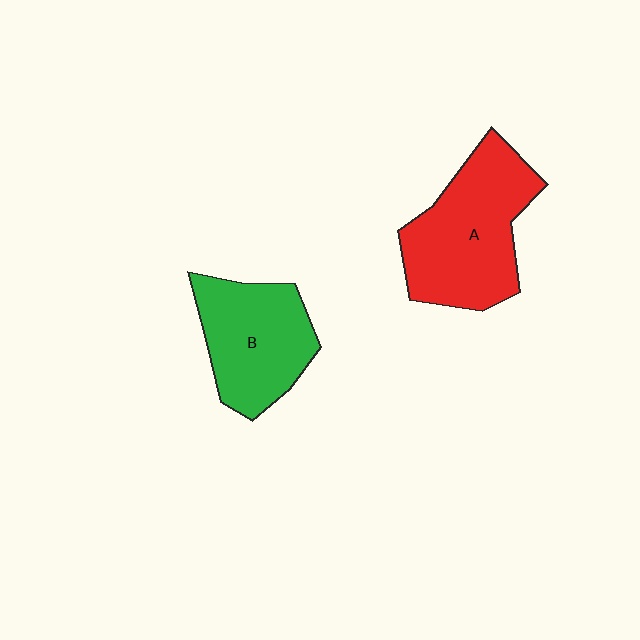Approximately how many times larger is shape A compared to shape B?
Approximately 1.3 times.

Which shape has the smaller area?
Shape B (green).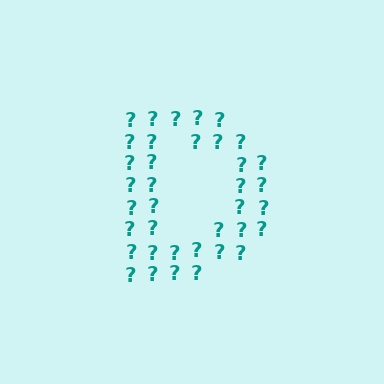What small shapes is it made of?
It is made of small question marks.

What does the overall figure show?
The overall figure shows the letter D.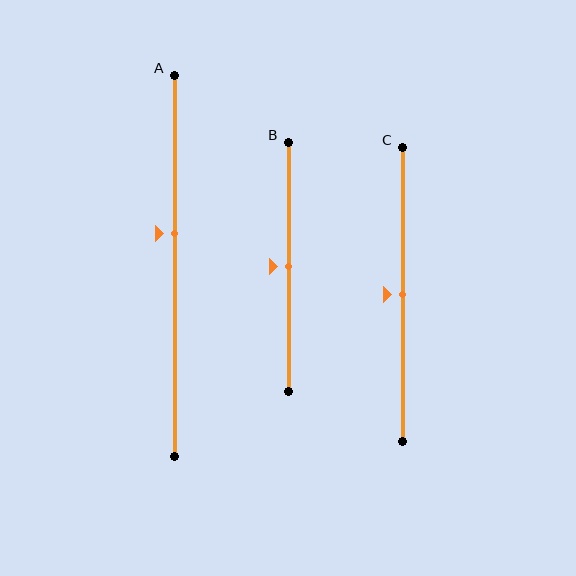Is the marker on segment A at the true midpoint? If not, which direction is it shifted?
No, the marker on segment A is shifted upward by about 9% of the segment length.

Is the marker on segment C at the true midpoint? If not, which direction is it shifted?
Yes, the marker on segment C is at the true midpoint.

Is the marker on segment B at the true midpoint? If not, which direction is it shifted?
Yes, the marker on segment B is at the true midpoint.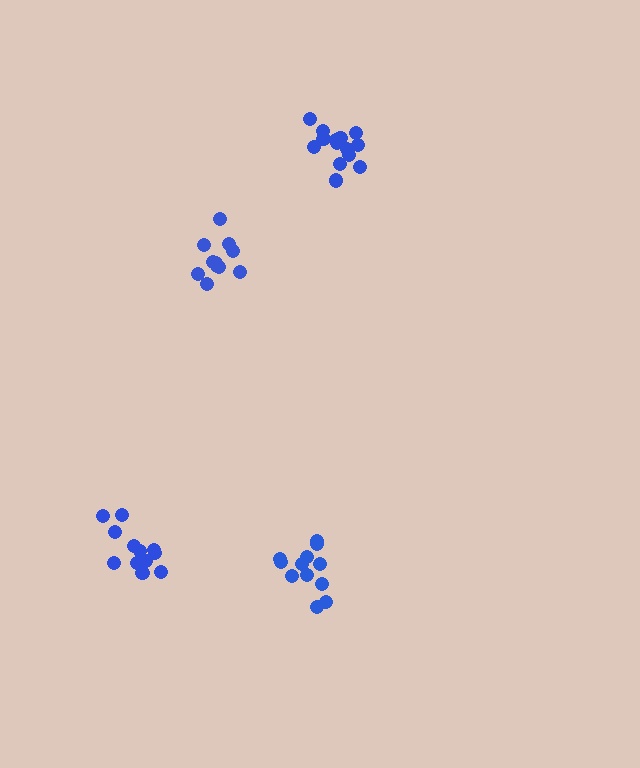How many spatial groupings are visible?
There are 4 spatial groupings.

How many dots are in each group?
Group 1: 11 dots, Group 2: 12 dots, Group 3: 14 dots, Group 4: 12 dots (49 total).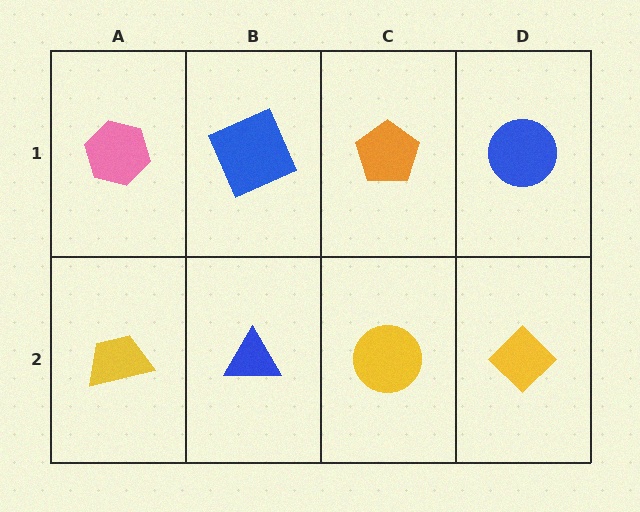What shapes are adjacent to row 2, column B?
A blue square (row 1, column B), a yellow trapezoid (row 2, column A), a yellow circle (row 2, column C).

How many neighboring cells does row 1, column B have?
3.